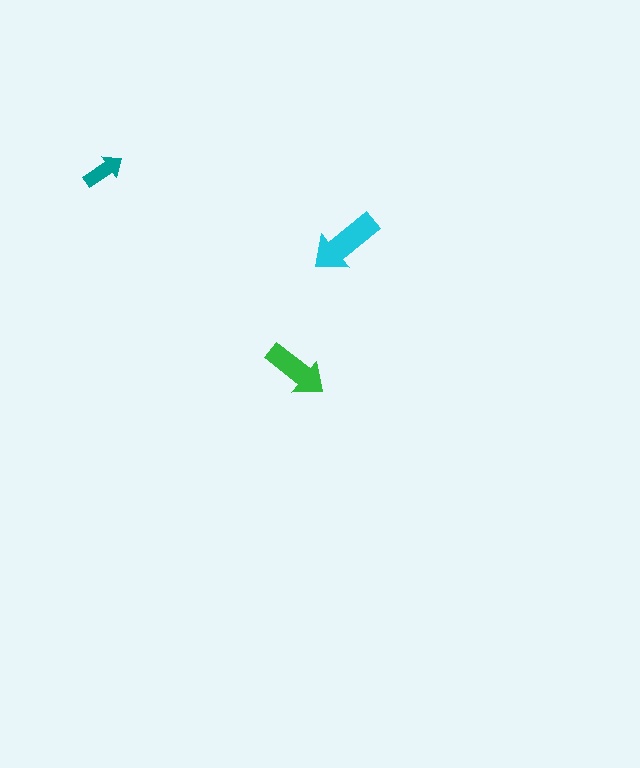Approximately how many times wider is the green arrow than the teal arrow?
About 1.5 times wider.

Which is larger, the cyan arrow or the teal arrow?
The cyan one.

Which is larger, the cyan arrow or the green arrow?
The cyan one.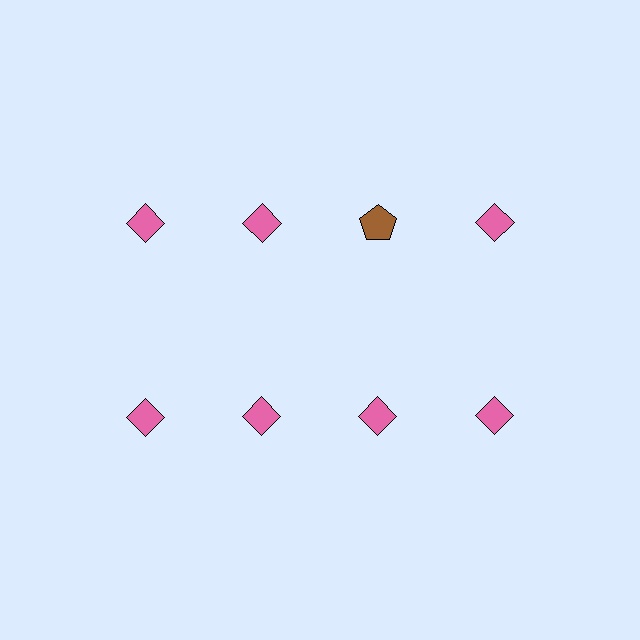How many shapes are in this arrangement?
There are 8 shapes arranged in a grid pattern.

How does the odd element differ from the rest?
It differs in both color (brown instead of pink) and shape (pentagon instead of diamond).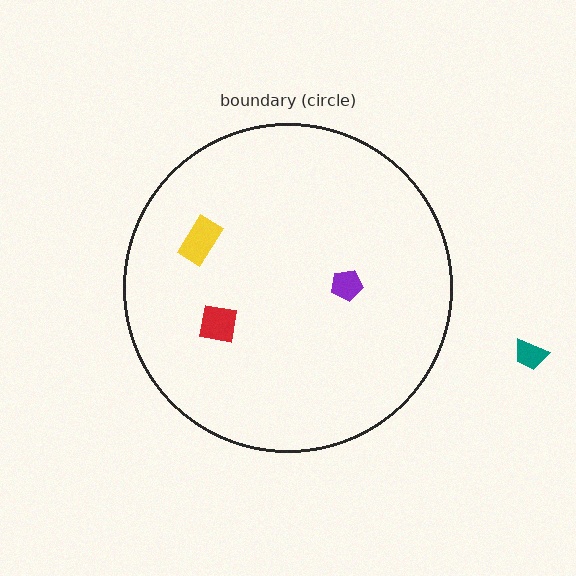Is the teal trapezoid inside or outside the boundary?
Outside.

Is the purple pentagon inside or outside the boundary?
Inside.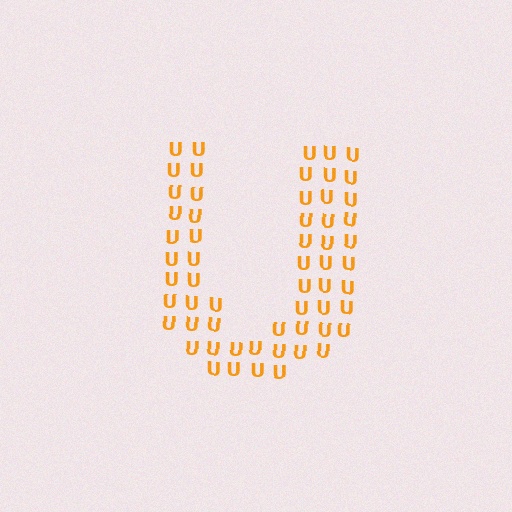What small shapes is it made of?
It is made of small letter U's.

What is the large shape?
The large shape is the letter U.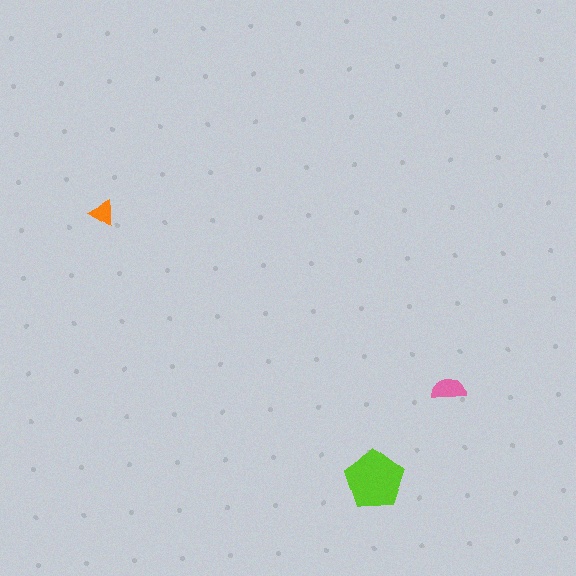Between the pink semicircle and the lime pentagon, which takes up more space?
The lime pentagon.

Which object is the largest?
The lime pentagon.